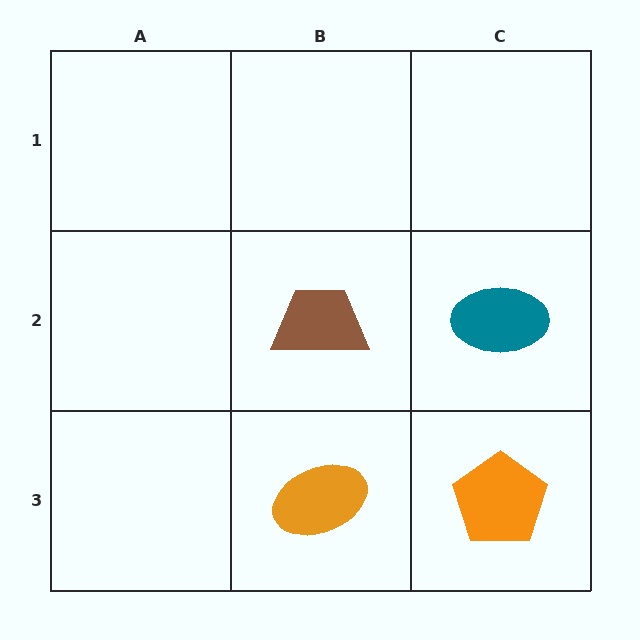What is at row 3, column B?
An orange ellipse.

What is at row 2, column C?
A teal ellipse.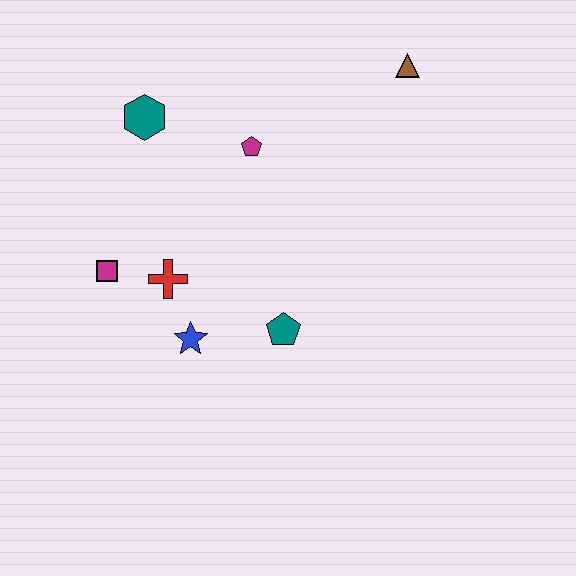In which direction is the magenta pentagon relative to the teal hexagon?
The magenta pentagon is to the right of the teal hexagon.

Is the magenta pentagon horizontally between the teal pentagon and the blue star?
Yes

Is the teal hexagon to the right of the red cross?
No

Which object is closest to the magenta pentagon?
The teal hexagon is closest to the magenta pentagon.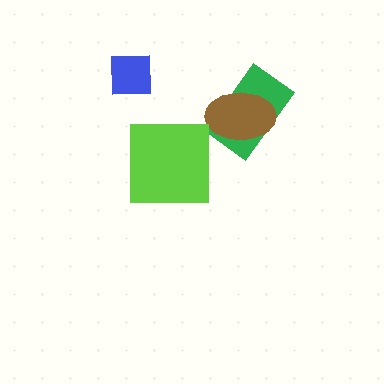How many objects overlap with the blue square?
0 objects overlap with the blue square.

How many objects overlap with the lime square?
0 objects overlap with the lime square.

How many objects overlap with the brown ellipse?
1 object overlaps with the brown ellipse.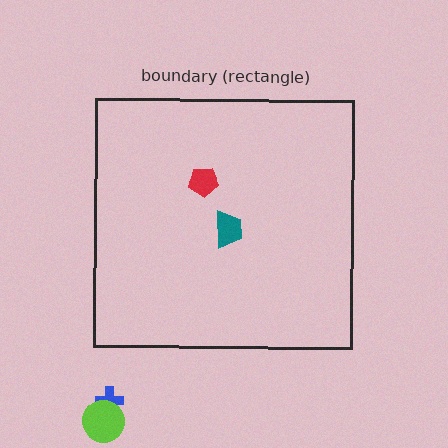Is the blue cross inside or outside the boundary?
Outside.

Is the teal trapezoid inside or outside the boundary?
Inside.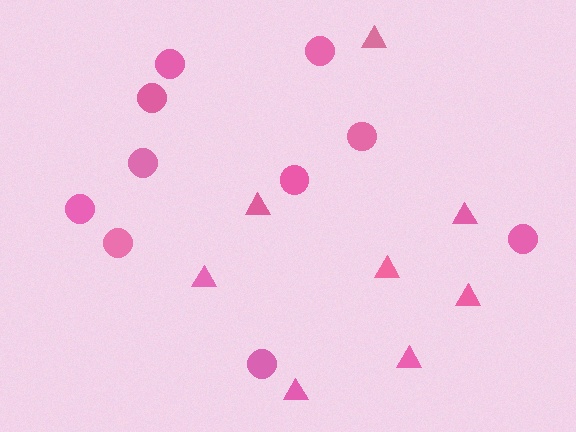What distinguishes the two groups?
There are 2 groups: one group of triangles (8) and one group of circles (10).